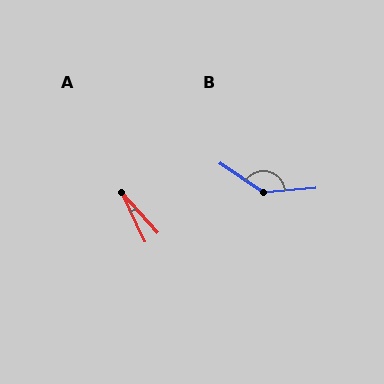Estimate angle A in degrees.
Approximately 16 degrees.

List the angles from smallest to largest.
A (16°), B (140°).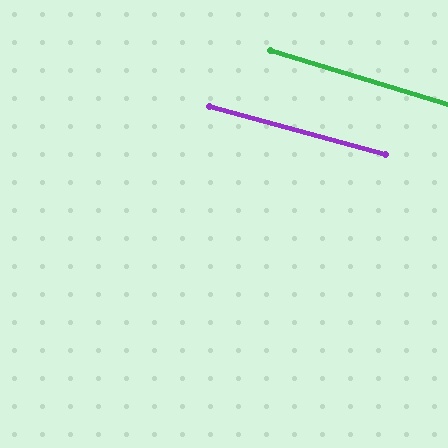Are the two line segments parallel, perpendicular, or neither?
Parallel — their directions differ by only 1.4°.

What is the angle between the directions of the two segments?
Approximately 1 degree.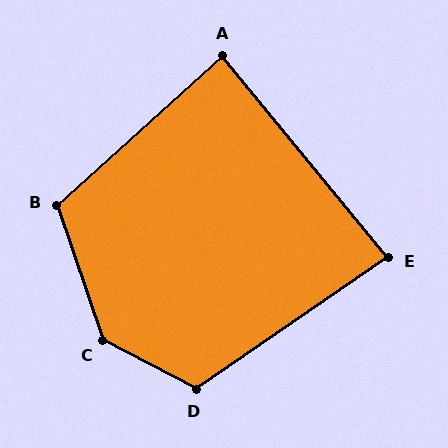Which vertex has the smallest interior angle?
E, at approximately 85 degrees.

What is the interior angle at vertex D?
Approximately 118 degrees (obtuse).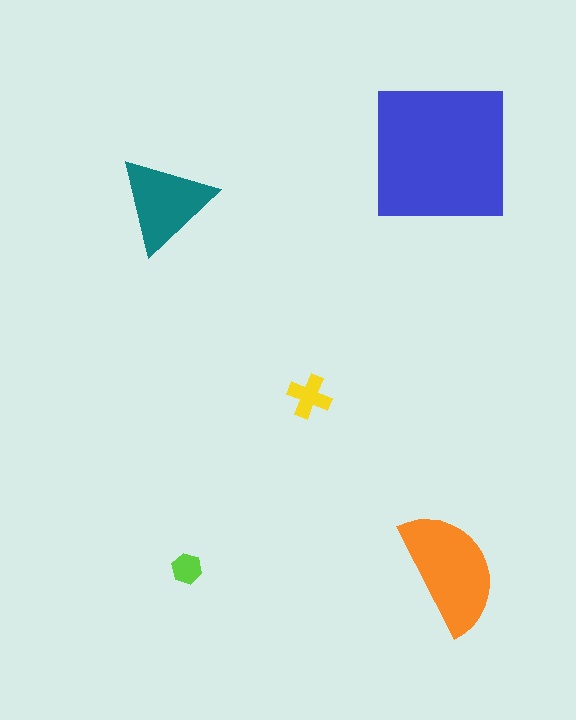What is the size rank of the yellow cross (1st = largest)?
4th.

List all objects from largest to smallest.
The blue square, the orange semicircle, the teal triangle, the yellow cross, the lime hexagon.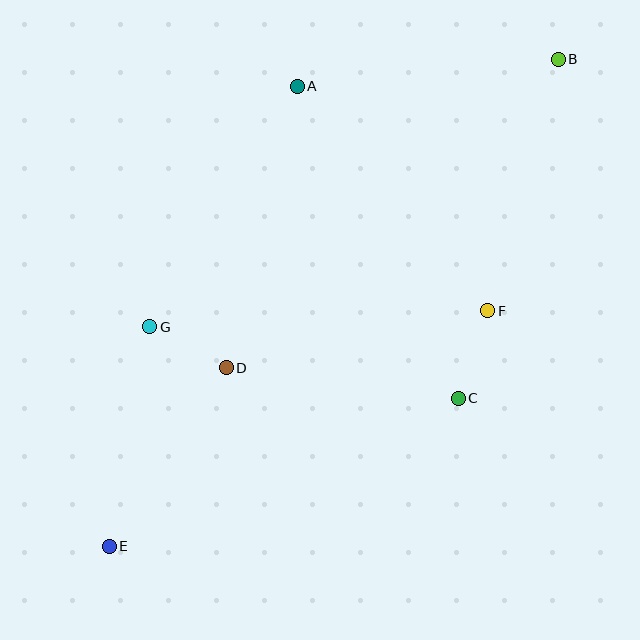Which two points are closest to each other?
Points D and G are closest to each other.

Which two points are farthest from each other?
Points B and E are farthest from each other.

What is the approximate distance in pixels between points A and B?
The distance between A and B is approximately 262 pixels.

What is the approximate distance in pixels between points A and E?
The distance between A and E is approximately 497 pixels.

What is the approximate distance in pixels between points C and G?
The distance between C and G is approximately 316 pixels.